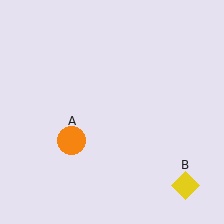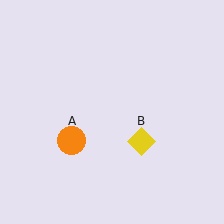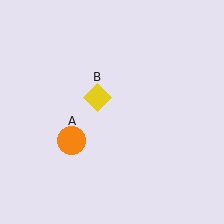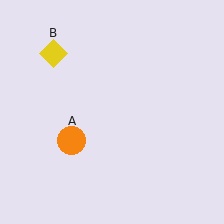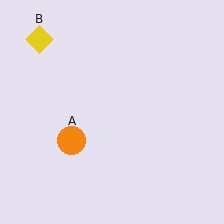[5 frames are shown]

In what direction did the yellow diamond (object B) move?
The yellow diamond (object B) moved up and to the left.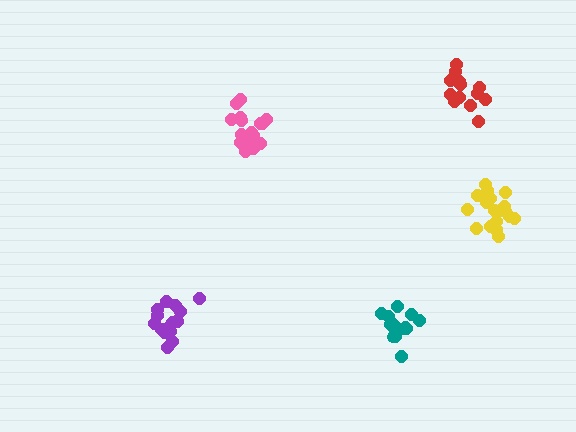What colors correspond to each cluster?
The clusters are colored: purple, red, yellow, pink, teal.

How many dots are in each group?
Group 1: 17 dots, Group 2: 13 dots, Group 3: 19 dots, Group 4: 16 dots, Group 5: 14 dots (79 total).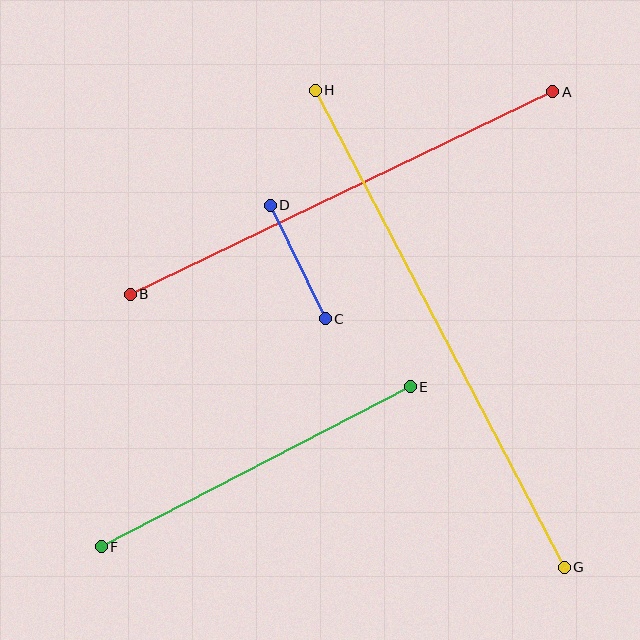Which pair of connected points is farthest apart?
Points G and H are farthest apart.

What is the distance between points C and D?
The distance is approximately 126 pixels.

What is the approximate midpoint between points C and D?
The midpoint is at approximately (298, 262) pixels.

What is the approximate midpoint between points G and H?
The midpoint is at approximately (440, 329) pixels.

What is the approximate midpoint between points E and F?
The midpoint is at approximately (256, 467) pixels.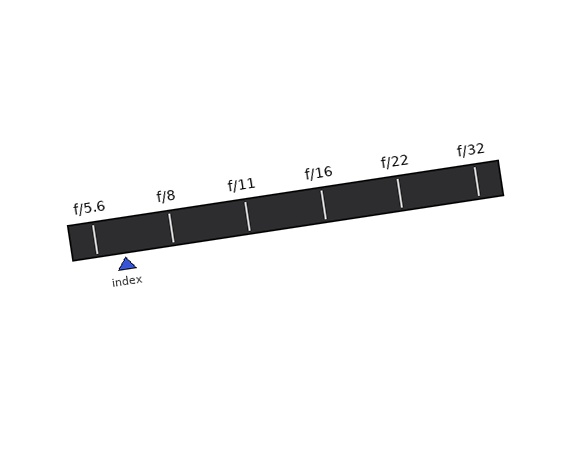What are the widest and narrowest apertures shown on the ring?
The widest aperture shown is f/5.6 and the narrowest is f/32.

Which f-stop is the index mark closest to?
The index mark is closest to f/5.6.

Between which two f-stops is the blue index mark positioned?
The index mark is between f/5.6 and f/8.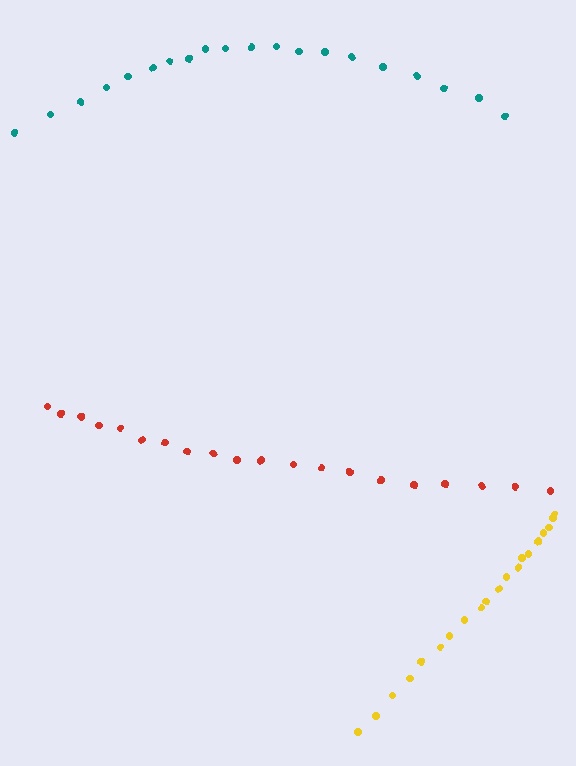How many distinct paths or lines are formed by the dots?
There are 3 distinct paths.